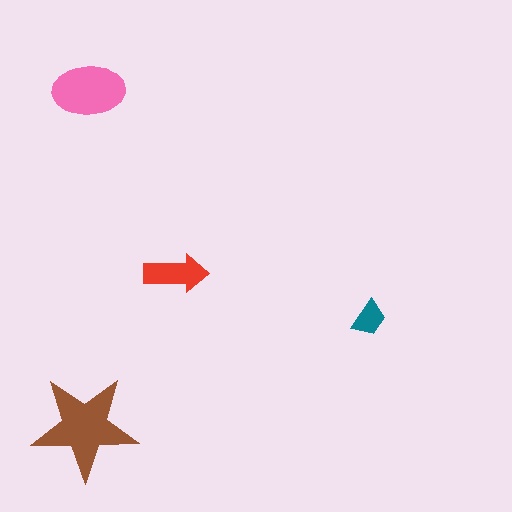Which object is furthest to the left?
The brown star is leftmost.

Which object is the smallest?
The teal trapezoid.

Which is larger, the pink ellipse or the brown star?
The brown star.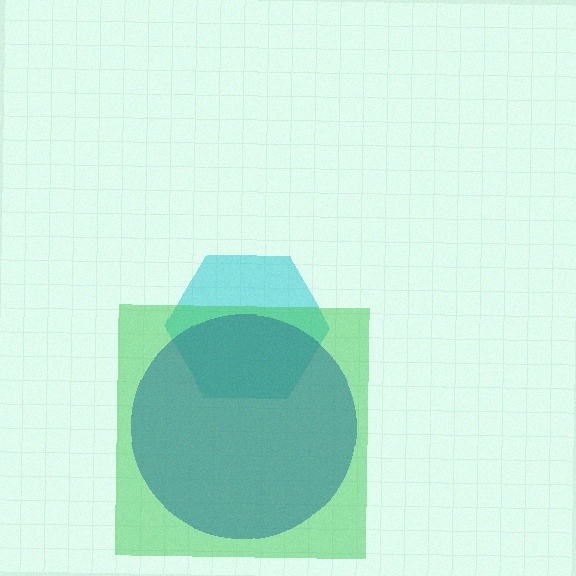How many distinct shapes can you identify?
There are 3 distinct shapes: a cyan hexagon, a blue circle, a green square.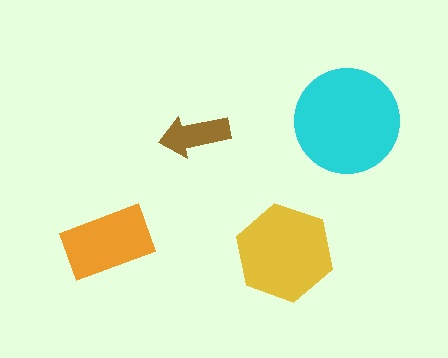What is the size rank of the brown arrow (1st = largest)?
4th.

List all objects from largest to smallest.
The cyan circle, the yellow hexagon, the orange rectangle, the brown arrow.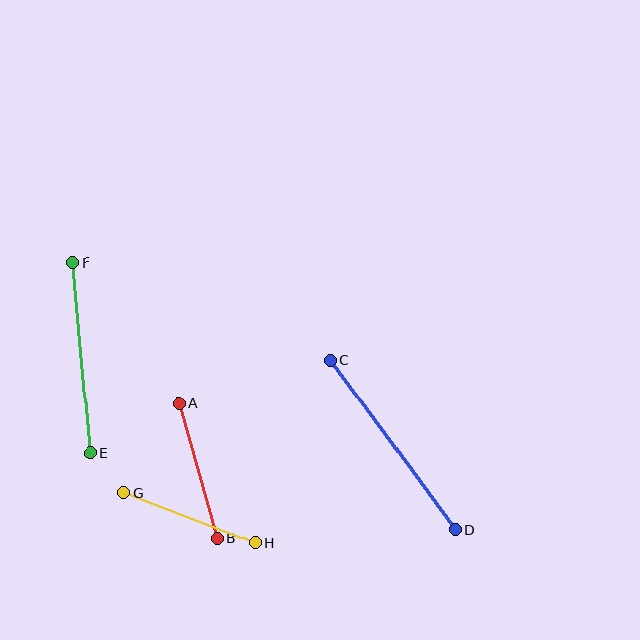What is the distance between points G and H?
The distance is approximately 141 pixels.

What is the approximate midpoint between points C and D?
The midpoint is at approximately (393, 445) pixels.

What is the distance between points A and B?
The distance is approximately 140 pixels.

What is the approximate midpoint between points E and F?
The midpoint is at approximately (81, 358) pixels.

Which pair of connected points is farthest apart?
Points C and D are farthest apart.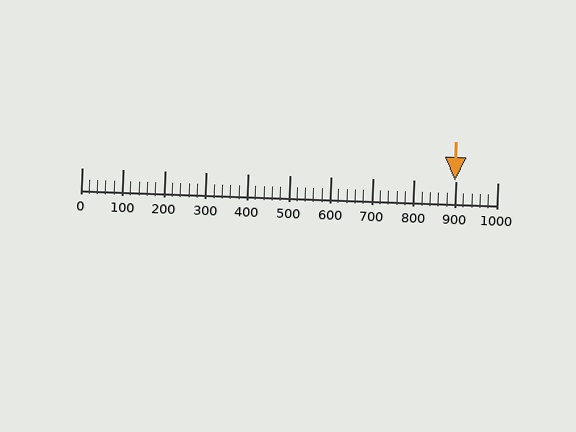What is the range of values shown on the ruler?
The ruler shows values from 0 to 1000.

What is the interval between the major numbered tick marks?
The major tick marks are spaced 100 units apart.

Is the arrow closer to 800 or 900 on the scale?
The arrow is closer to 900.